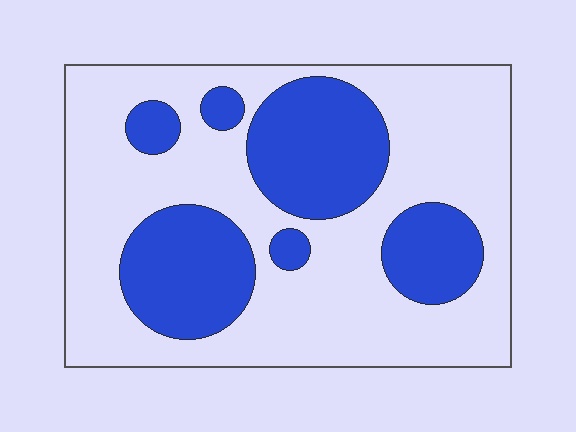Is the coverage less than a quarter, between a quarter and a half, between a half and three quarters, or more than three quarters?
Between a quarter and a half.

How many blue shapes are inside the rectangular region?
6.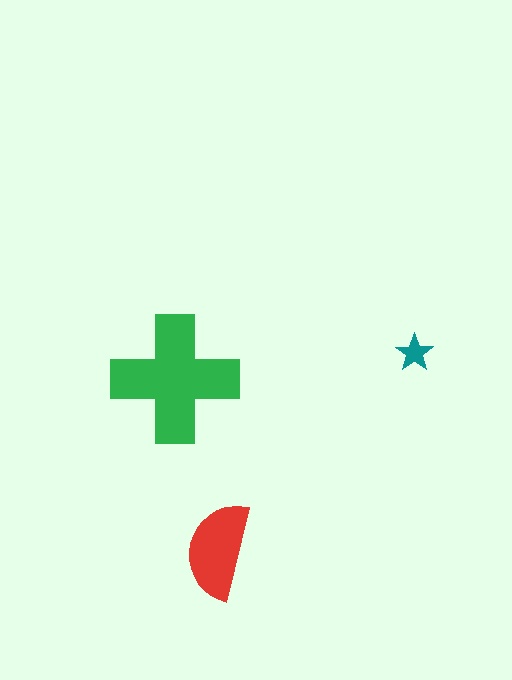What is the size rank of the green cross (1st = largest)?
1st.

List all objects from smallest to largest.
The teal star, the red semicircle, the green cross.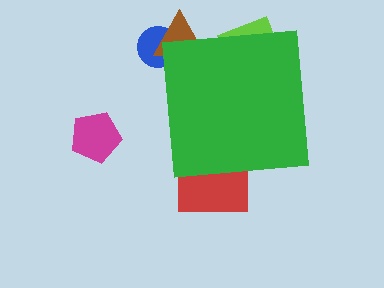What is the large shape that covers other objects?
A green square.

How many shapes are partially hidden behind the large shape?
4 shapes are partially hidden.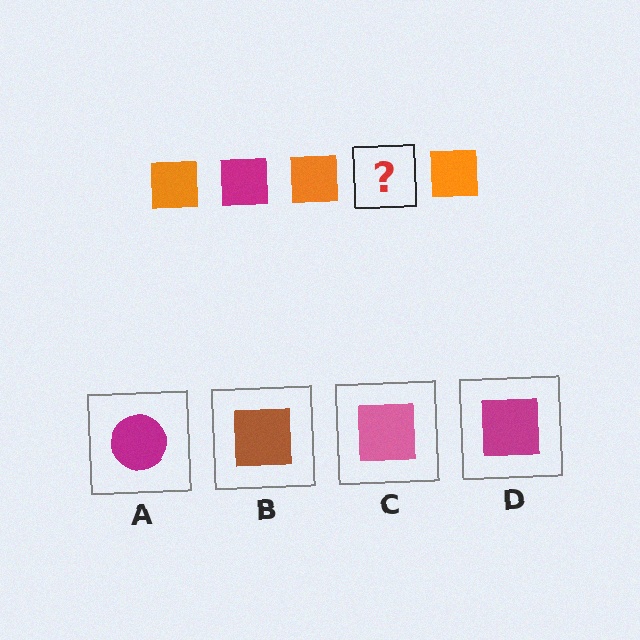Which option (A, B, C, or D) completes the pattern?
D.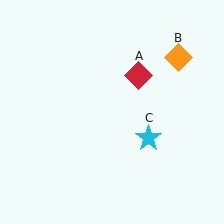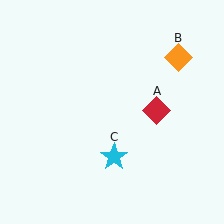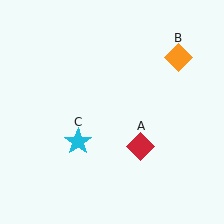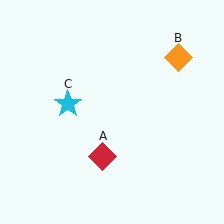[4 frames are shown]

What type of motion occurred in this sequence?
The red diamond (object A), cyan star (object C) rotated clockwise around the center of the scene.